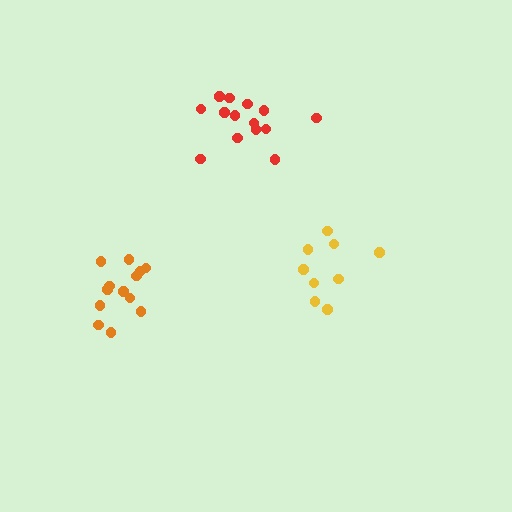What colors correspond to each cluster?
The clusters are colored: yellow, orange, red.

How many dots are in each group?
Group 1: 9 dots, Group 2: 13 dots, Group 3: 14 dots (36 total).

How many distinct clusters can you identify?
There are 3 distinct clusters.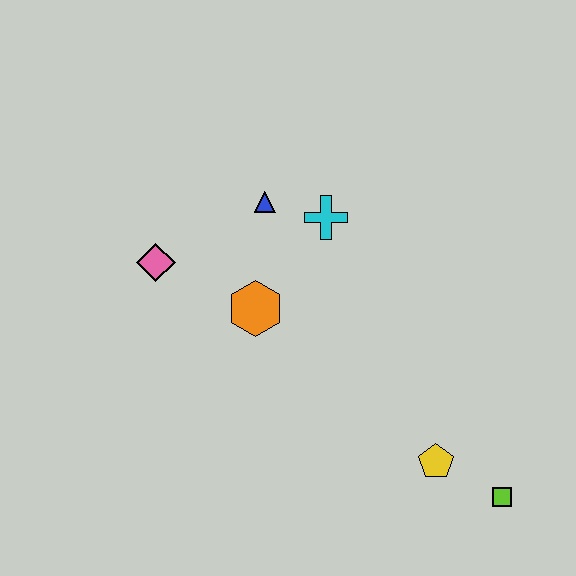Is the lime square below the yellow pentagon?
Yes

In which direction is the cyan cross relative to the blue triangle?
The cyan cross is to the right of the blue triangle.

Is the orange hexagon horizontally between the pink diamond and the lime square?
Yes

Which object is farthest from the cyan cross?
The lime square is farthest from the cyan cross.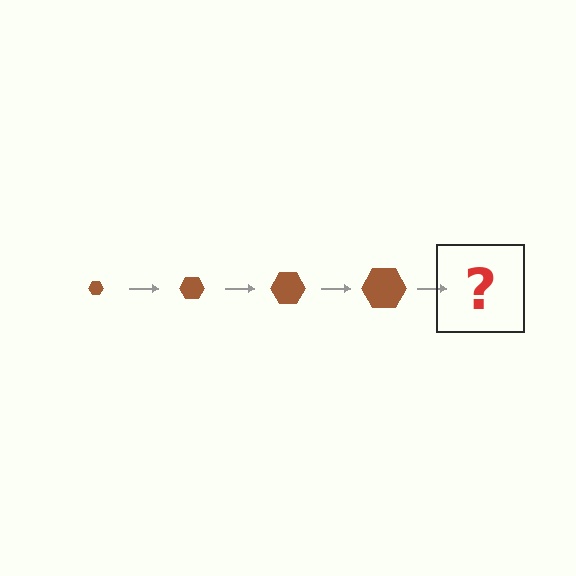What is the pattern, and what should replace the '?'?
The pattern is that the hexagon gets progressively larger each step. The '?' should be a brown hexagon, larger than the previous one.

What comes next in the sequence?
The next element should be a brown hexagon, larger than the previous one.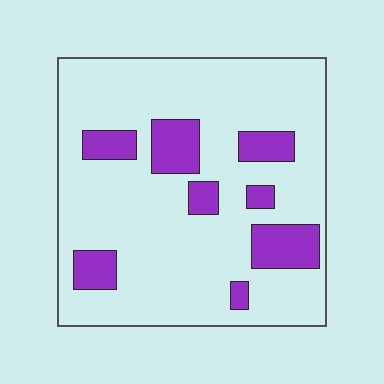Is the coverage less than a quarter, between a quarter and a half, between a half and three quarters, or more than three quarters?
Less than a quarter.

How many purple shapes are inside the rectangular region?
8.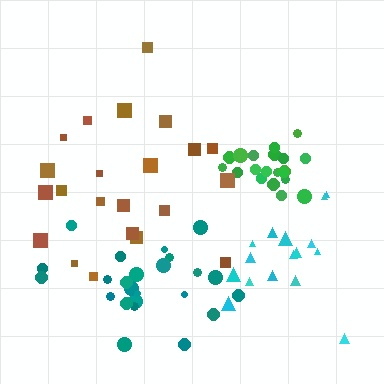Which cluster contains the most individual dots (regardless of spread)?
Teal (24).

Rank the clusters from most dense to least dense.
green, teal, cyan, brown.